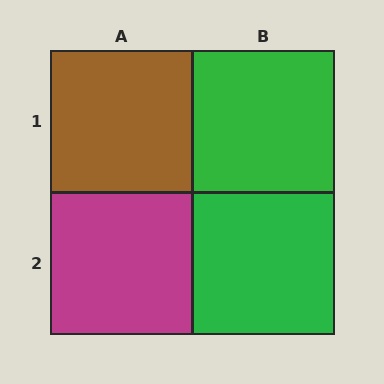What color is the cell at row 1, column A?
Brown.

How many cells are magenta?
1 cell is magenta.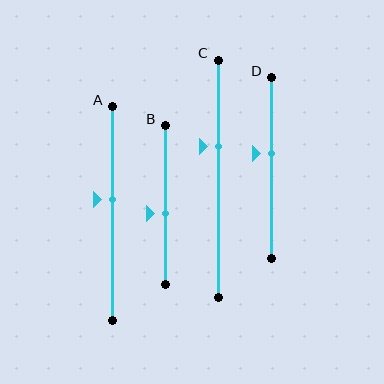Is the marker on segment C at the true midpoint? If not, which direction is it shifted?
No, the marker on segment C is shifted upward by about 14% of the segment length.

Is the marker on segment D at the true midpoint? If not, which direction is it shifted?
No, the marker on segment D is shifted upward by about 8% of the segment length.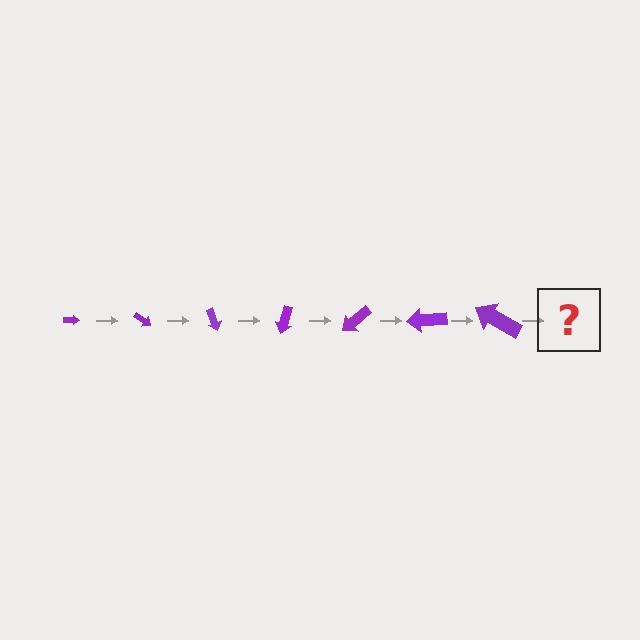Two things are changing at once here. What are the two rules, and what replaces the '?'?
The two rules are that the arrow grows larger each step and it rotates 35 degrees each step. The '?' should be an arrow, larger than the previous one and rotated 245 degrees from the start.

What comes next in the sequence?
The next element should be an arrow, larger than the previous one and rotated 245 degrees from the start.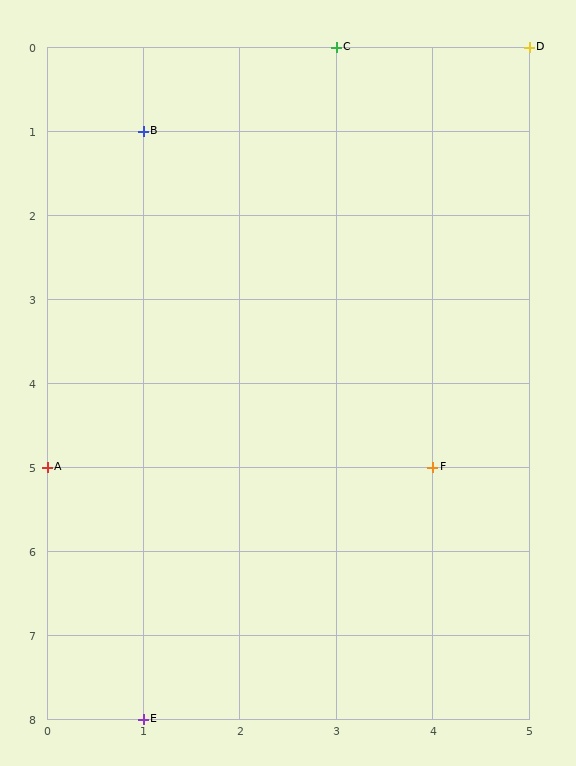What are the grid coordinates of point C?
Point C is at grid coordinates (3, 0).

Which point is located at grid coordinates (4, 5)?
Point F is at (4, 5).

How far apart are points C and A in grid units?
Points C and A are 3 columns and 5 rows apart (about 5.8 grid units diagonally).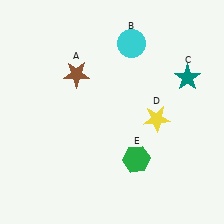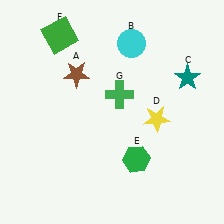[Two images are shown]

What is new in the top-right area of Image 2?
A green cross (G) was added in the top-right area of Image 2.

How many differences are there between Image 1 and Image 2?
There are 2 differences between the two images.